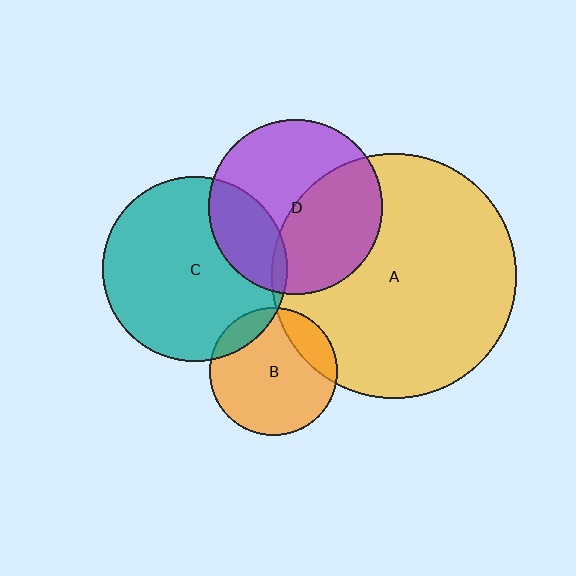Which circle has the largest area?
Circle A (yellow).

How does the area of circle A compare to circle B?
Approximately 3.6 times.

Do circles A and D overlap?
Yes.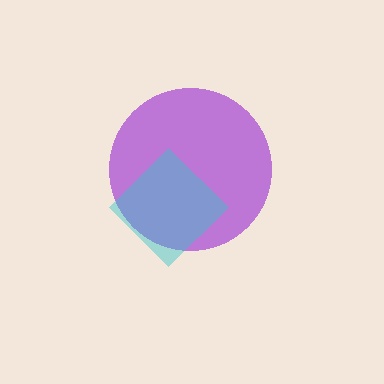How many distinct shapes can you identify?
There are 2 distinct shapes: a purple circle, a cyan diamond.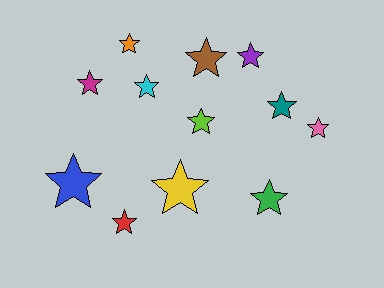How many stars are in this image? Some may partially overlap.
There are 12 stars.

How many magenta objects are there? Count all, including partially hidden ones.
There is 1 magenta object.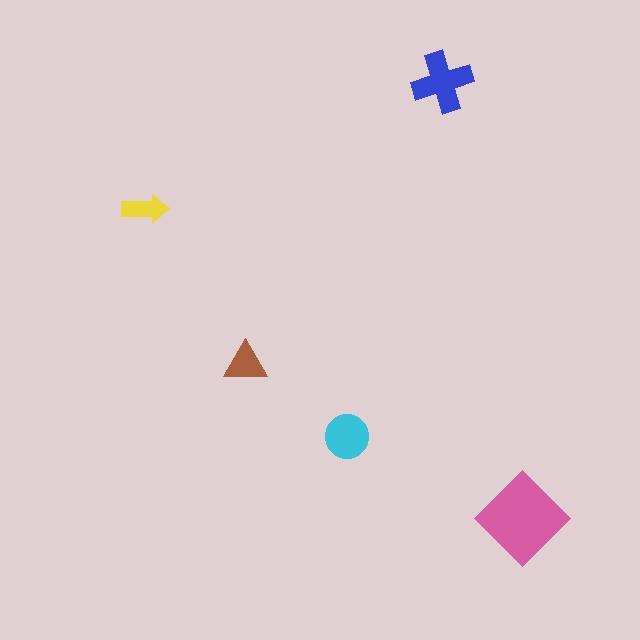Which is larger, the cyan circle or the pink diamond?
The pink diamond.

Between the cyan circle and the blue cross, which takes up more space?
The blue cross.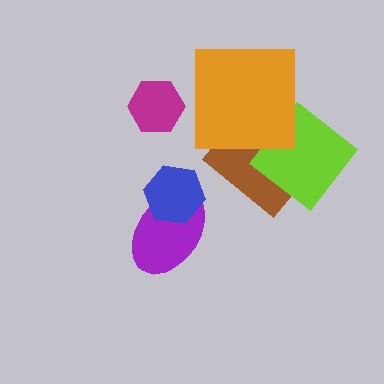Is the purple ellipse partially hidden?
Yes, it is partially covered by another shape.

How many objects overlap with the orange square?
1 object overlaps with the orange square.